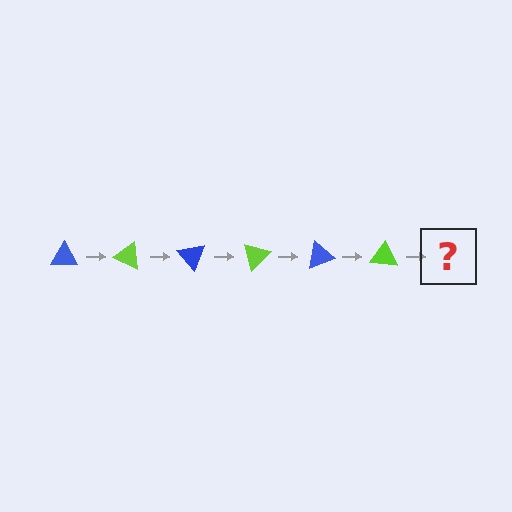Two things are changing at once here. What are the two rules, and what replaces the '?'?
The two rules are that it rotates 25 degrees each step and the color cycles through blue and lime. The '?' should be a blue triangle, rotated 150 degrees from the start.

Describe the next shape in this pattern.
It should be a blue triangle, rotated 150 degrees from the start.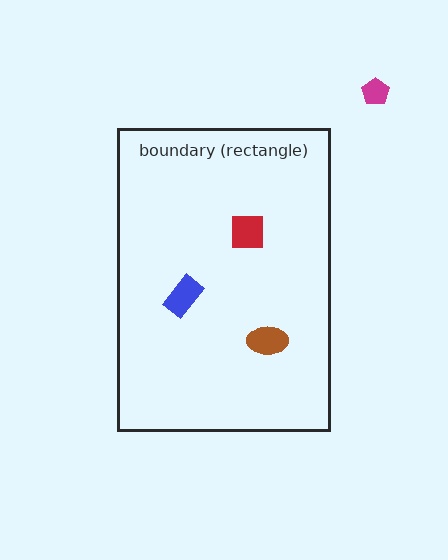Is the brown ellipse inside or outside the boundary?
Inside.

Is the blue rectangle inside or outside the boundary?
Inside.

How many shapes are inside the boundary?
3 inside, 1 outside.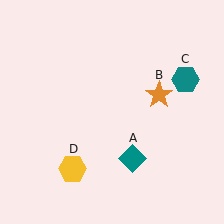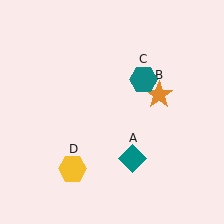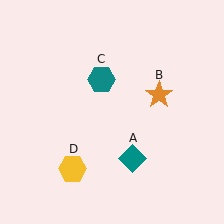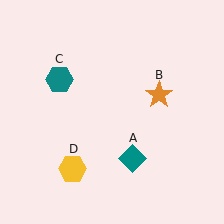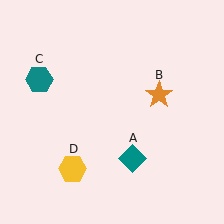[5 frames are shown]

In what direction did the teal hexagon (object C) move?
The teal hexagon (object C) moved left.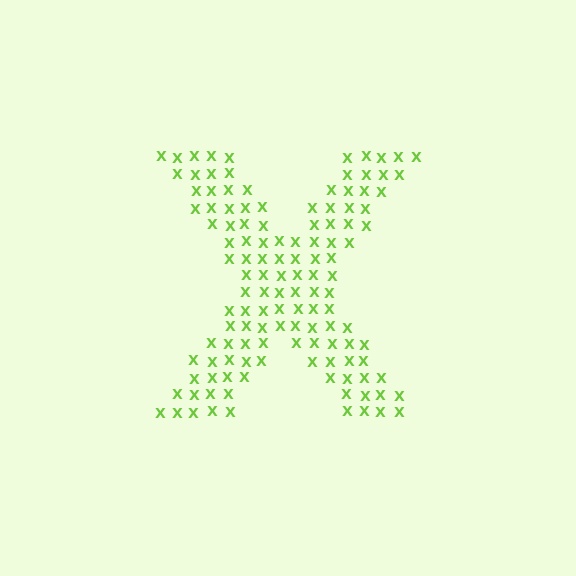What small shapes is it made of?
It is made of small letter X's.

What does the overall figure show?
The overall figure shows the letter X.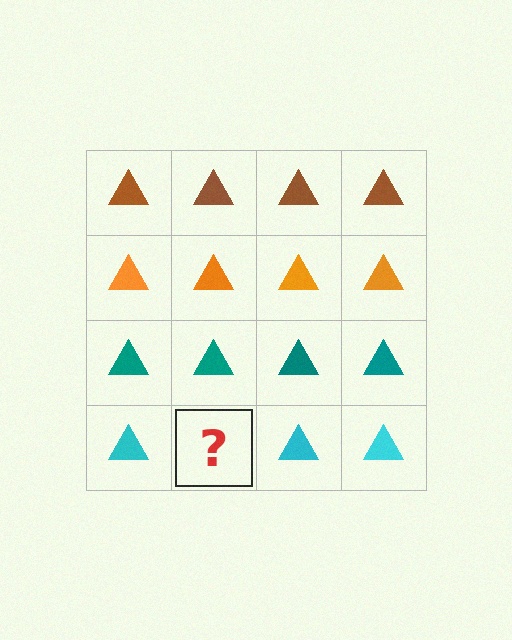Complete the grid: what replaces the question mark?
The question mark should be replaced with a cyan triangle.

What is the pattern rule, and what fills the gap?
The rule is that each row has a consistent color. The gap should be filled with a cyan triangle.